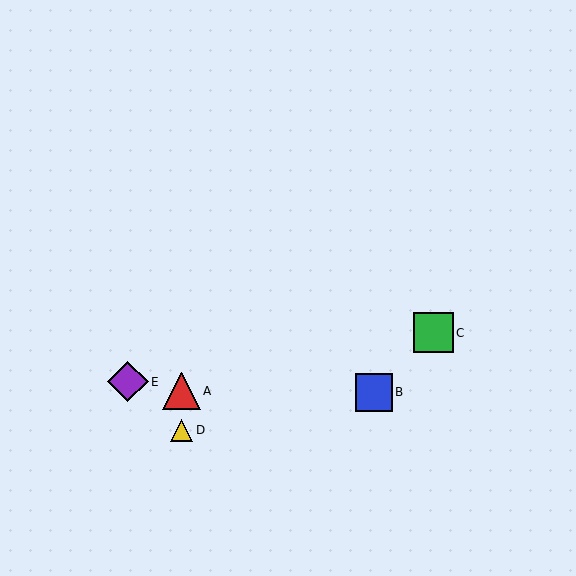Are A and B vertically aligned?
No, A is at x≈181 and B is at x≈374.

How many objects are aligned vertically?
2 objects (A, D) are aligned vertically.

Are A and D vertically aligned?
Yes, both are at x≈181.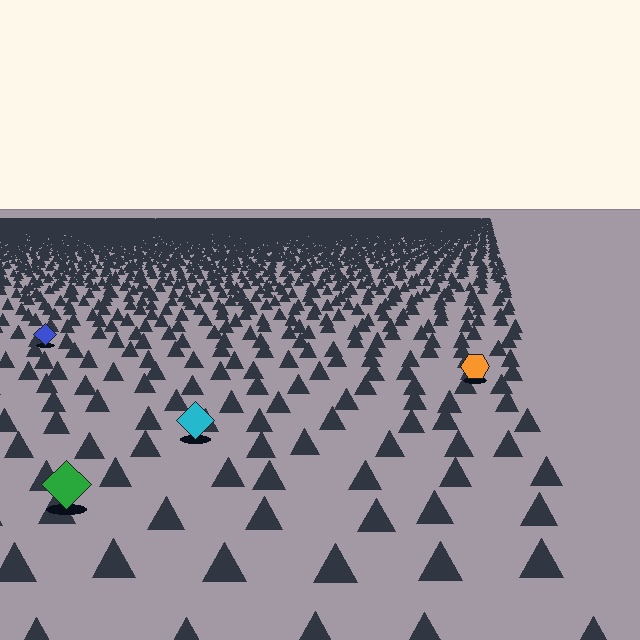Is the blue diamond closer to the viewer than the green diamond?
No. The green diamond is closer — you can tell from the texture gradient: the ground texture is coarser near it.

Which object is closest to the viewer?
The green diamond is closest. The texture marks near it are larger and more spread out.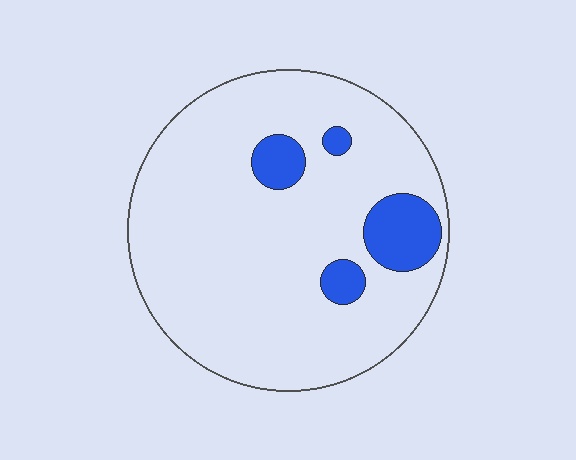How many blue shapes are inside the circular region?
4.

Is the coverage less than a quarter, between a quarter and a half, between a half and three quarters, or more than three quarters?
Less than a quarter.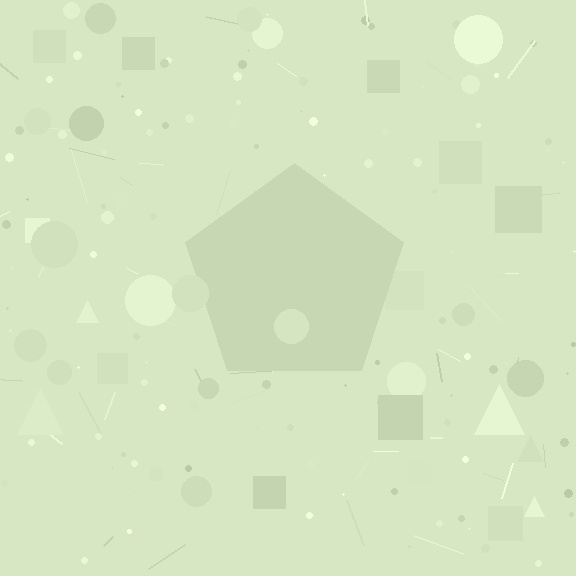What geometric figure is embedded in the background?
A pentagon is embedded in the background.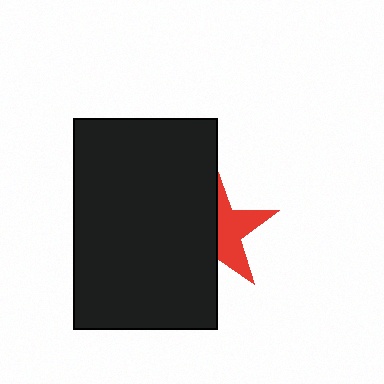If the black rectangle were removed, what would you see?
You would see the complete red star.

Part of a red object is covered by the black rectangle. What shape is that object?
It is a star.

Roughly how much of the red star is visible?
About half of it is visible (roughly 47%).